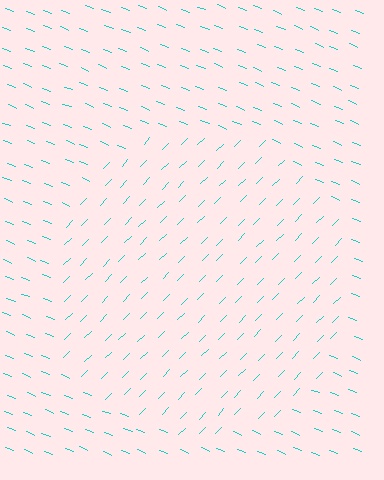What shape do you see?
I see a circle.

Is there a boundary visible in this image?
Yes, there is a texture boundary formed by a change in line orientation.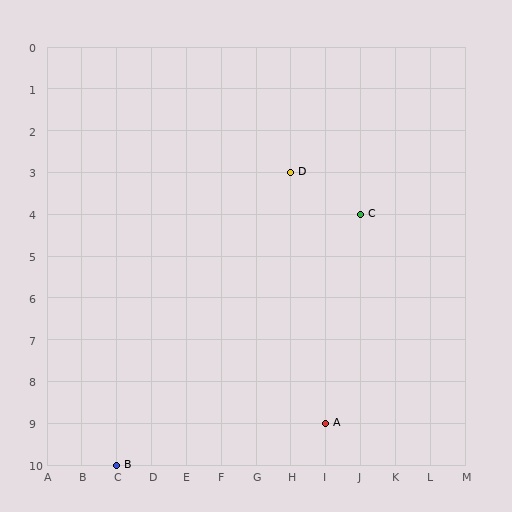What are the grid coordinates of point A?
Point A is at grid coordinates (I, 9).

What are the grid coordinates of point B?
Point B is at grid coordinates (C, 10).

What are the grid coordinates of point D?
Point D is at grid coordinates (H, 3).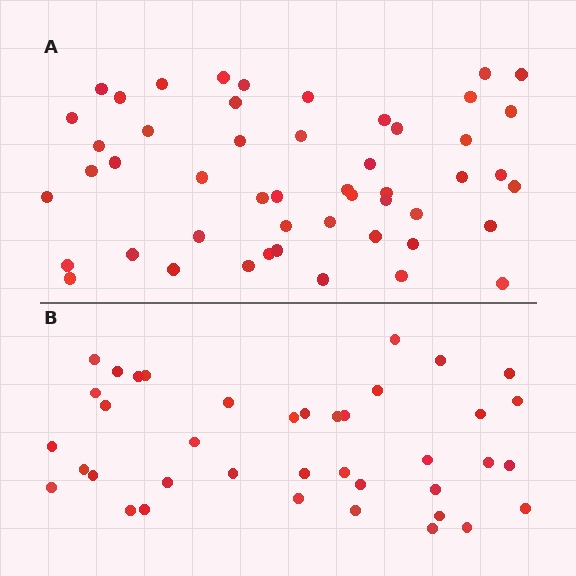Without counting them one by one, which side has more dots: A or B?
Region A (the top region) has more dots.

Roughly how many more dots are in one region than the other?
Region A has roughly 12 or so more dots than region B.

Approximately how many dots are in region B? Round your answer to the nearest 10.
About 40 dots. (The exact count is 39, which rounds to 40.)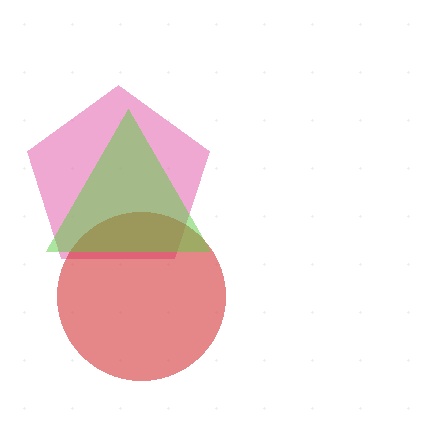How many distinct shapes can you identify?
There are 3 distinct shapes: a pink pentagon, a red circle, a lime triangle.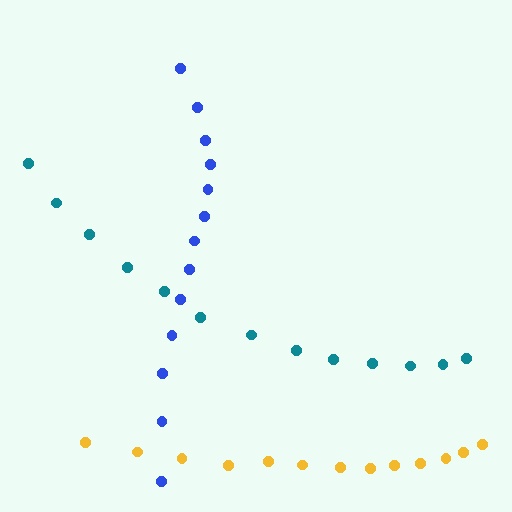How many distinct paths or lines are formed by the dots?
There are 3 distinct paths.